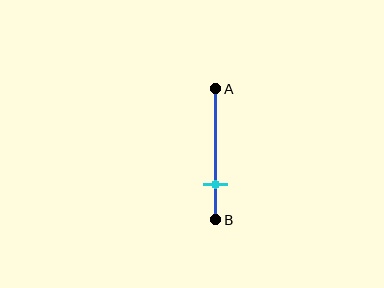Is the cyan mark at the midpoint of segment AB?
No, the mark is at about 75% from A, not at the 50% midpoint.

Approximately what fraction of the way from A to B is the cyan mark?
The cyan mark is approximately 75% of the way from A to B.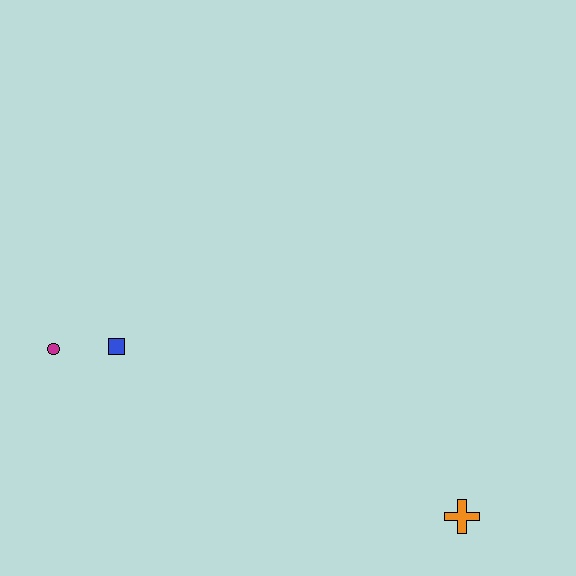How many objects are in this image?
There are 3 objects.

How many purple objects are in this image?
There are no purple objects.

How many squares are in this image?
There is 1 square.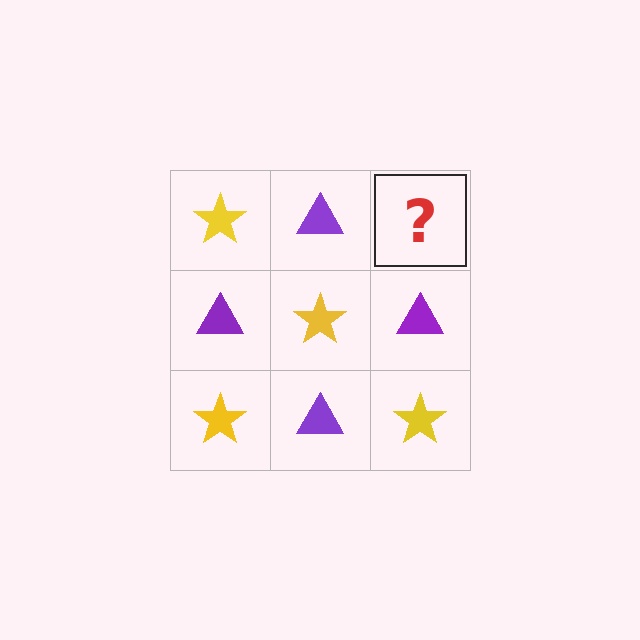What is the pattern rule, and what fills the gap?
The rule is that it alternates yellow star and purple triangle in a checkerboard pattern. The gap should be filled with a yellow star.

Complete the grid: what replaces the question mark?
The question mark should be replaced with a yellow star.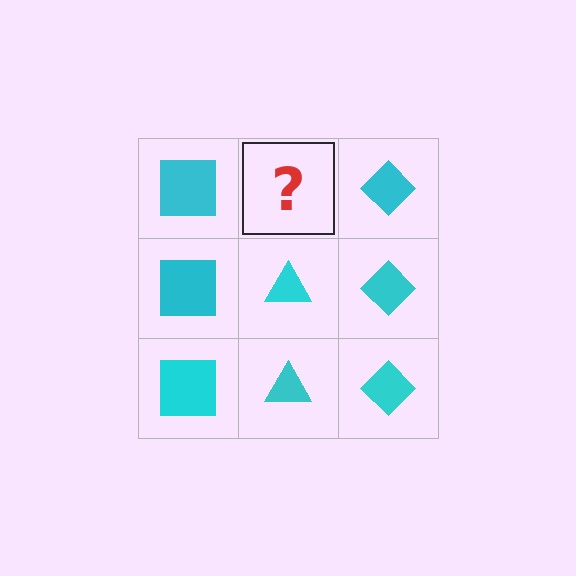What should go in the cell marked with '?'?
The missing cell should contain a cyan triangle.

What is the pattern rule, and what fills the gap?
The rule is that each column has a consistent shape. The gap should be filled with a cyan triangle.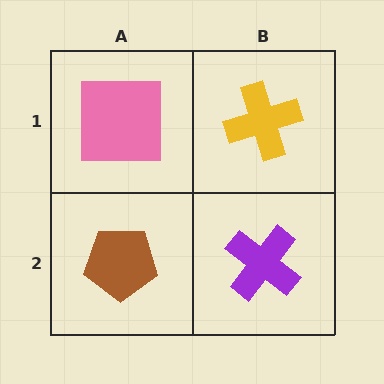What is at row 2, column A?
A brown pentagon.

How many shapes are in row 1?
2 shapes.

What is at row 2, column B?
A purple cross.